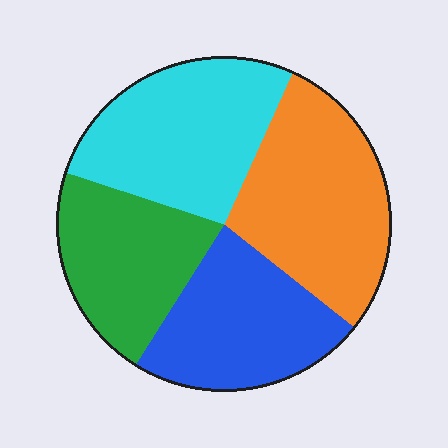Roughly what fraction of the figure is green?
Green covers 21% of the figure.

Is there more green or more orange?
Orange.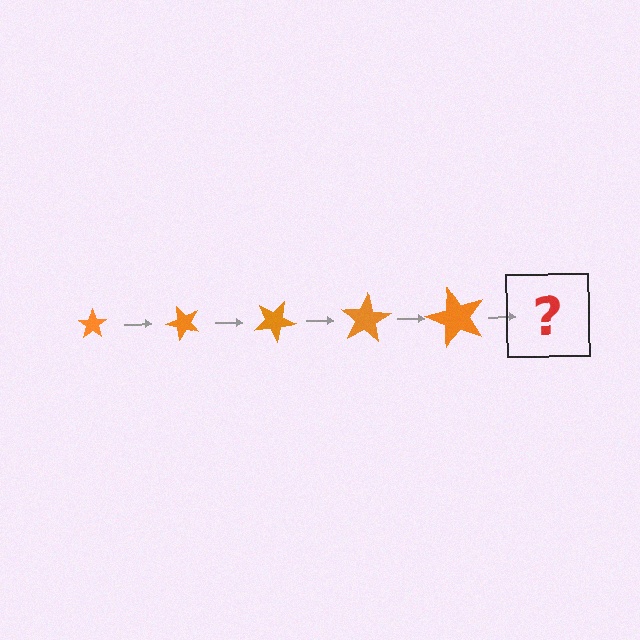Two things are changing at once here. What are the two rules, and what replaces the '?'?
The two rules are that the star grows larger each step and it rotates 50 degrees each step. The '?' should be a star, larger than the previous one and rotated 250 degrees from the start.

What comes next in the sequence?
The next element should be a star, larger than the previous one and rotated 250 degrees from the start.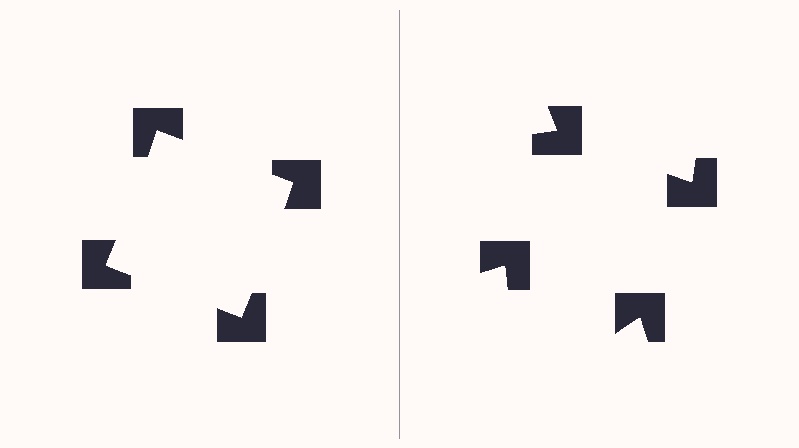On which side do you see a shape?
An illusory square appears on the left side. On the right side the wedge cuts are rotated, so no coherent shape forms.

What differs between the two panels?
The notched squares are positioned identically on both sides; only the wedge orientations differ. On the left they align to a square; on the right they are misaligned.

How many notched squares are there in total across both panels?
8 — 4 on each side.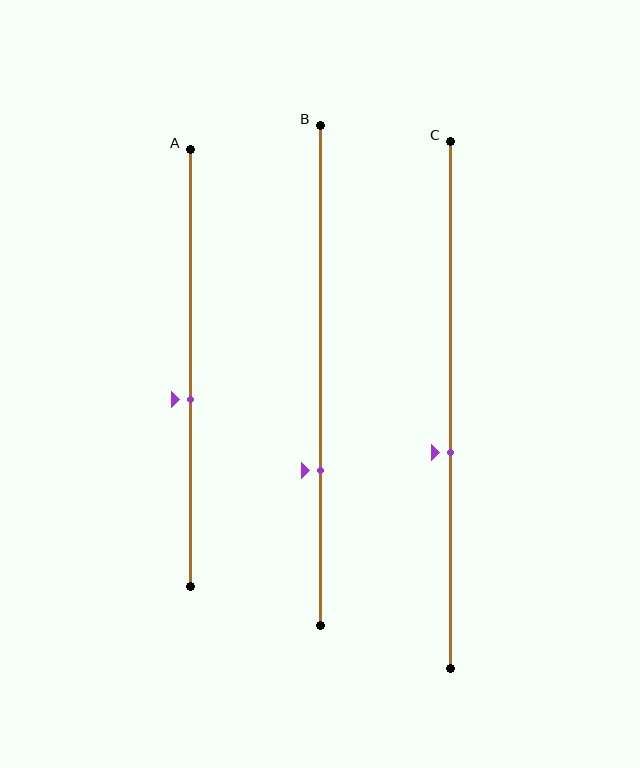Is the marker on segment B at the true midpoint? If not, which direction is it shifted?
No, the marker on segment B is shifted downward by about 19% of the segment length.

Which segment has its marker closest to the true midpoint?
Segment A has its marker closest to the true midpoint.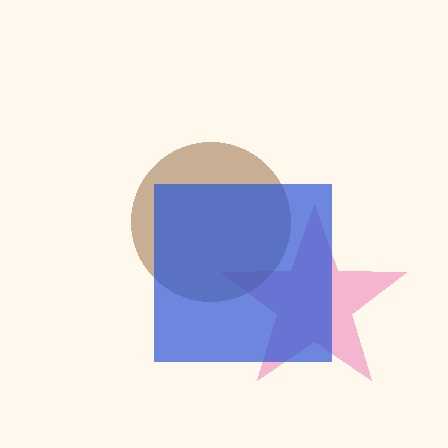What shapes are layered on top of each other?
The layered shapes are: a pink star, a brown circle, a blue square.